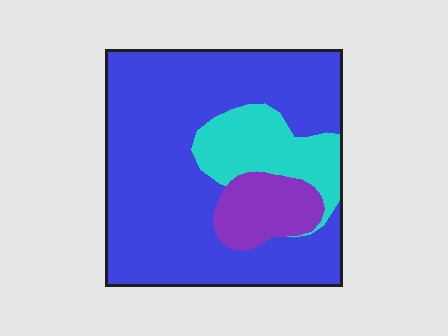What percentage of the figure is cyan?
Cyan takes up about one sixth (1/6) of the figure.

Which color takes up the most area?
Blue, at roughly 70%.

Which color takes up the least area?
Purple, at roughly 10%.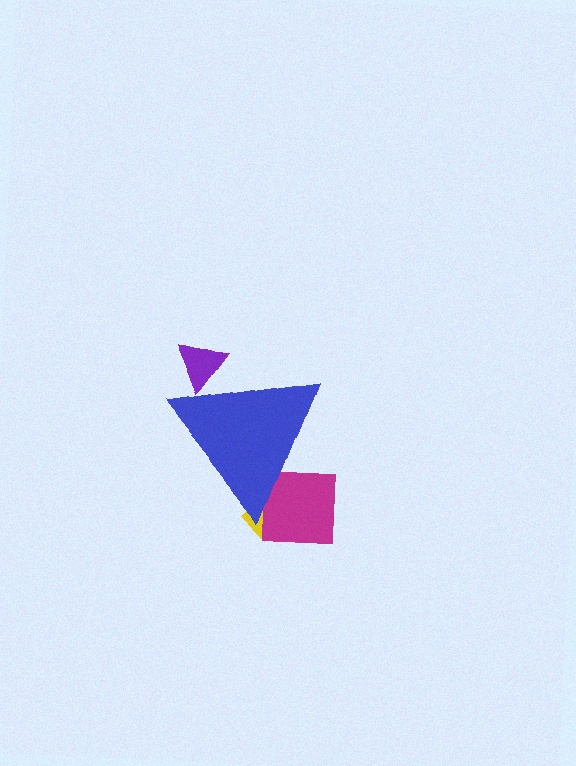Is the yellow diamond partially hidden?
Yes, the yellow diamond is partially hidden behind the blue triangle.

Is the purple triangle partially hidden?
Yes, the purple triangle is partially hidden behind the blue triangle.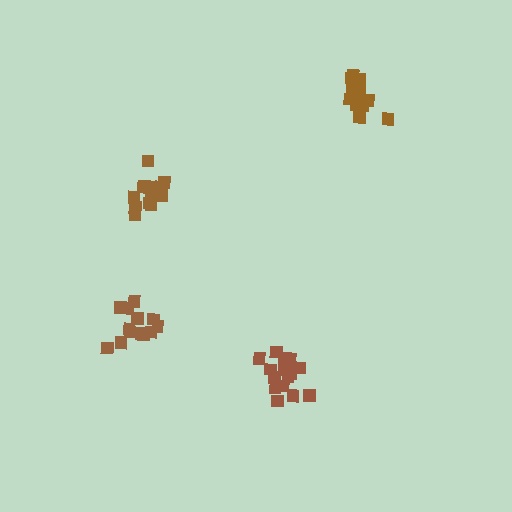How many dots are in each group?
Group 1: 13 dots, Group 2: 18 dots, Group 3: 14 dots, Group 4: 15 dots (60 total).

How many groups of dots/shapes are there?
There are 4 groups.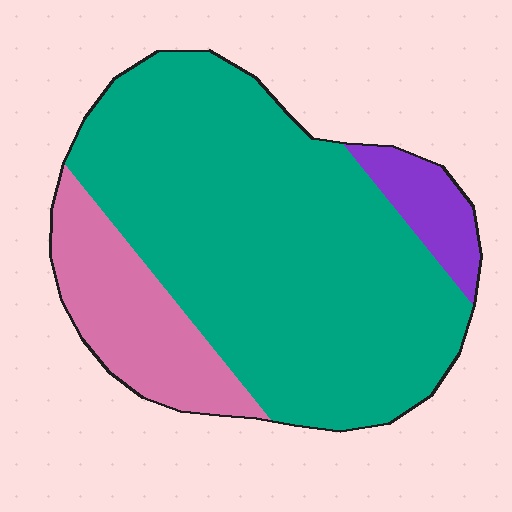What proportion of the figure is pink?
Pink takes up about one fifth (1/5) of the figure.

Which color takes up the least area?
Purple, at roughly 10%.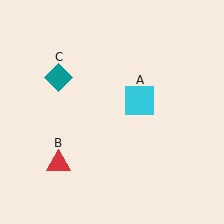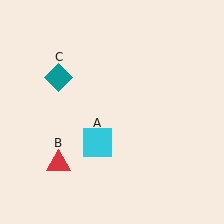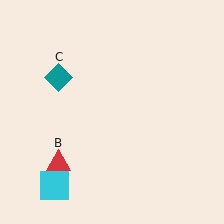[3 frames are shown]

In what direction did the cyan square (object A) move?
The cyan square (object A) moved down and to the left.